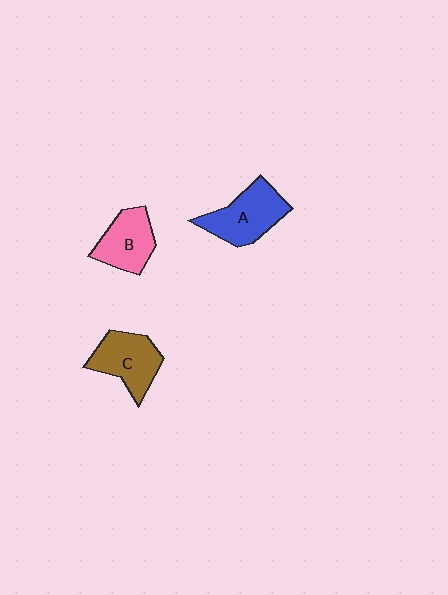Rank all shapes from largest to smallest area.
From largest to smallest: A (blue), C (brown), B (pink).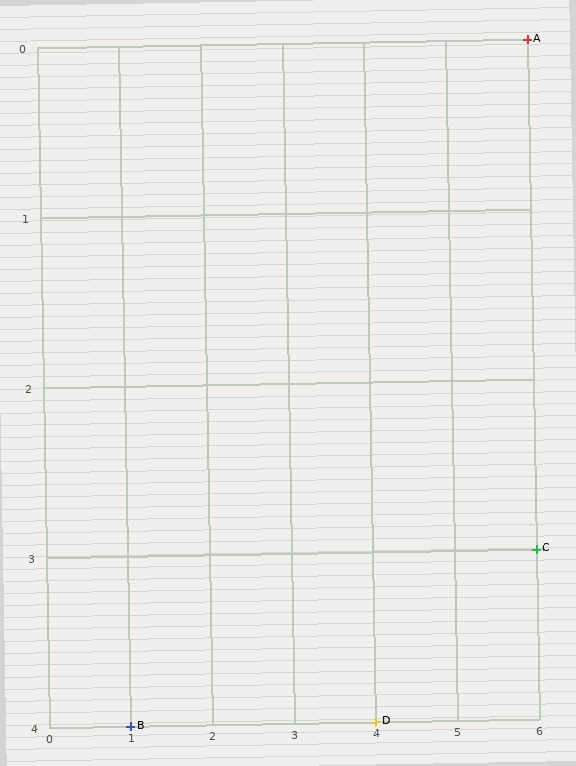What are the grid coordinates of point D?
Point D is at grid coordinates (4, 4).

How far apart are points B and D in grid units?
Points B and D are 3 columns apart.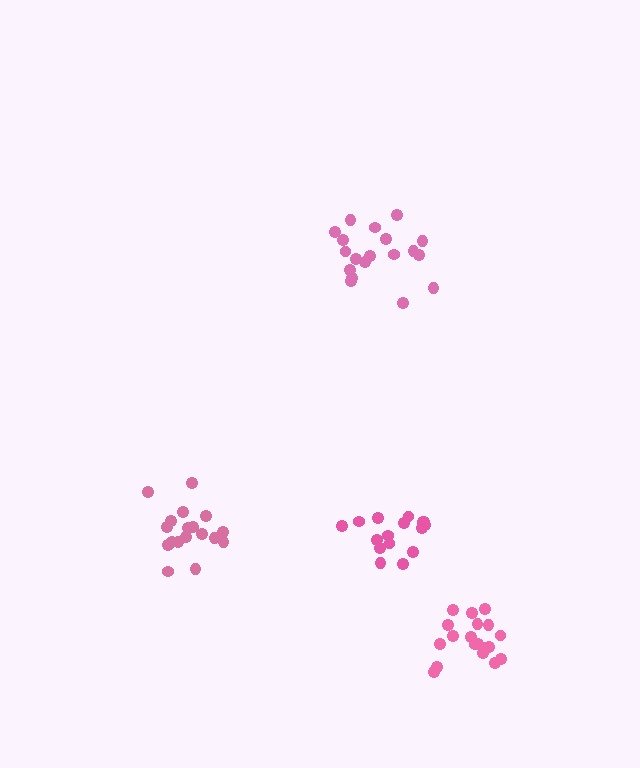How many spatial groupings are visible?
There are 4 spatial groupings.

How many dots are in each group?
Group 1: 18 dots, Group 2: 19 dots, Group 3: 19 dots, Group 4: 16 dots (72 total).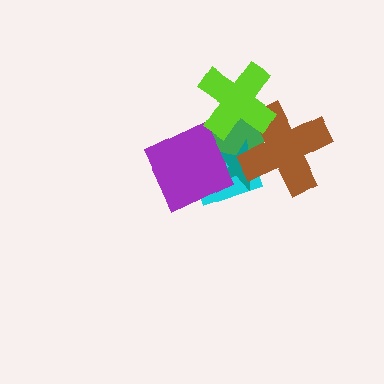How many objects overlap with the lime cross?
3 objects overlap with the lime cross.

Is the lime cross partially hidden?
No, no other shape covers it.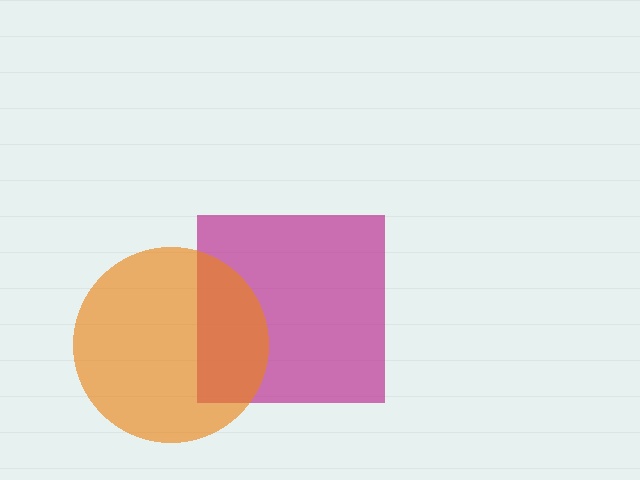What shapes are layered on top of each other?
The layered shapes are: a magenta square, an orange circle.